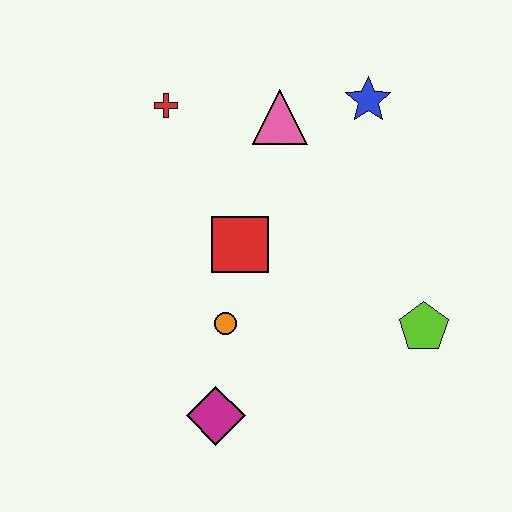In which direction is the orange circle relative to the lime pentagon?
The orange circle is to the left of the lime pentagon.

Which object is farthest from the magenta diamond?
The blue star is farthest from the magenta diamond.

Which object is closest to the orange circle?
The red square is closest to the orange circle.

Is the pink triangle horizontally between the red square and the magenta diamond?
No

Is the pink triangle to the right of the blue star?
No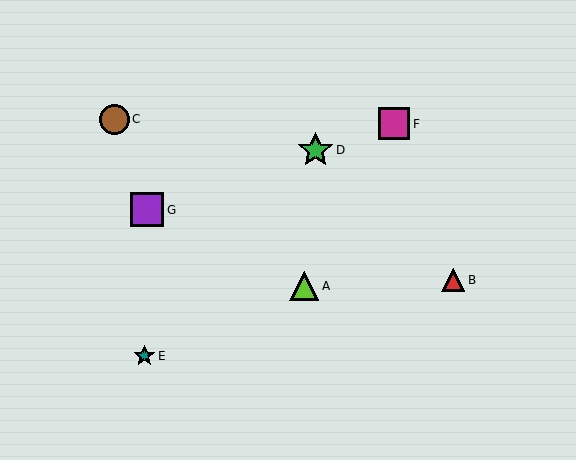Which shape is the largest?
The green star (labeled D) is the largest.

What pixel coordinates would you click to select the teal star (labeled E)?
Click at (144, 356) to select the teal star E.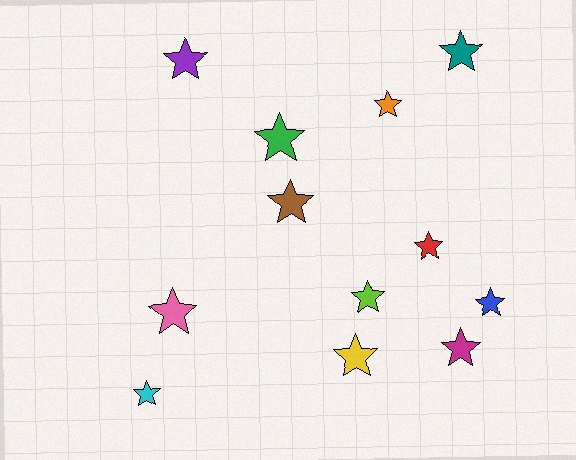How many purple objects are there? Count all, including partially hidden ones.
There is 1 purple object.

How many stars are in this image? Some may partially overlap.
There are 12 stars.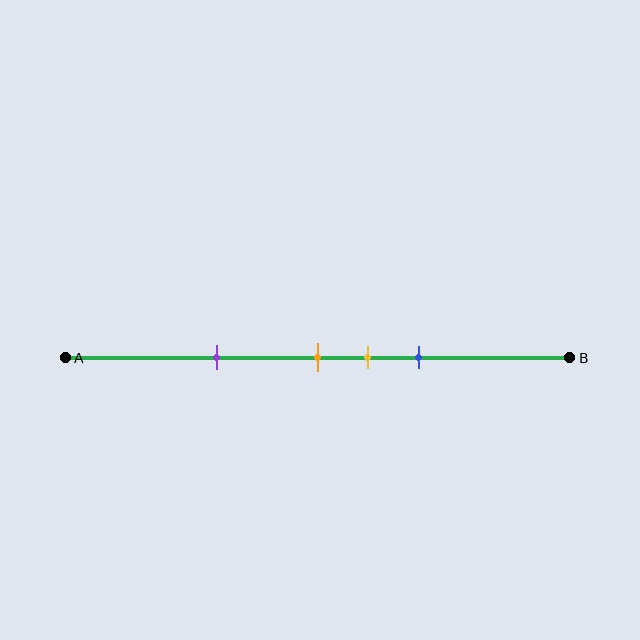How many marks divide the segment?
There are 4 marks dividing the segment.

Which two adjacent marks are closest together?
The orange and yellow marks are the closest adjacent pair.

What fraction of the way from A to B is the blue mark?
The blue mark is approximately 70% (0.7) of the way from A to B.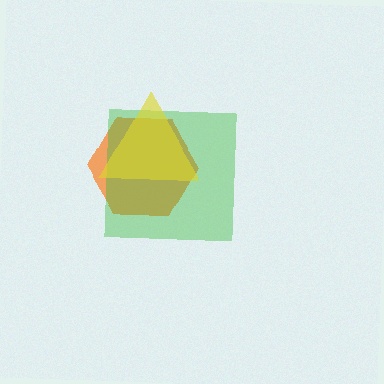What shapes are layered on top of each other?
The layered shapes are: an orange hexagon, a green square, a yellow triangle.